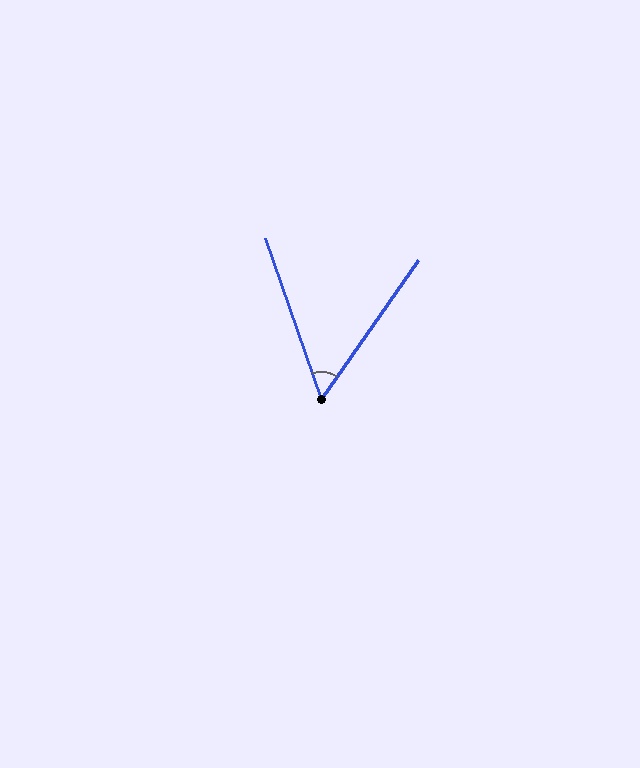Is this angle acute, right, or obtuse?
It is acute.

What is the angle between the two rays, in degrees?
Approximately 54 degrees.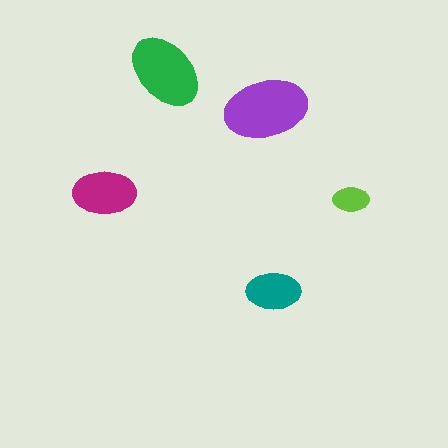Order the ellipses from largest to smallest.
the purple one, the green one, the magenta one, the teal one, the lime one.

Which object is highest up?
The green ellipse is topmost.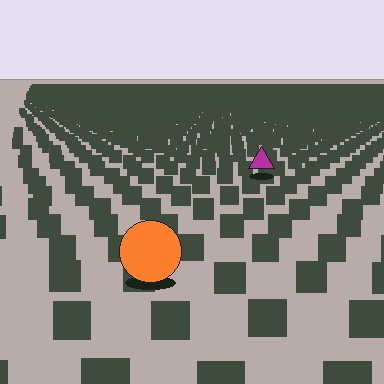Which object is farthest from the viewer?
The magenta triangle is farthest from the viewer. It appears smaller and the ground texture around it is denser.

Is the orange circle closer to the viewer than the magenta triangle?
Yes. The orange circle is closer — you can tell from the texture gradient: the ground texture is coarser near it.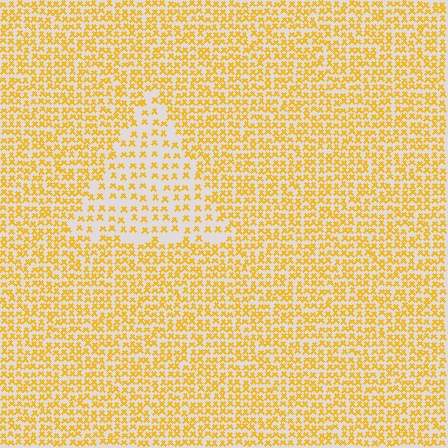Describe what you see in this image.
The image contains small yellow elements arranged at two different densities. A triangle-shaped region is visible where the elements are less densely packed than the surrounding area.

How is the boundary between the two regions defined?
The boundary is defined by a change in element density (approximately 2.0x ratio). All elements are the same color, size, and shape.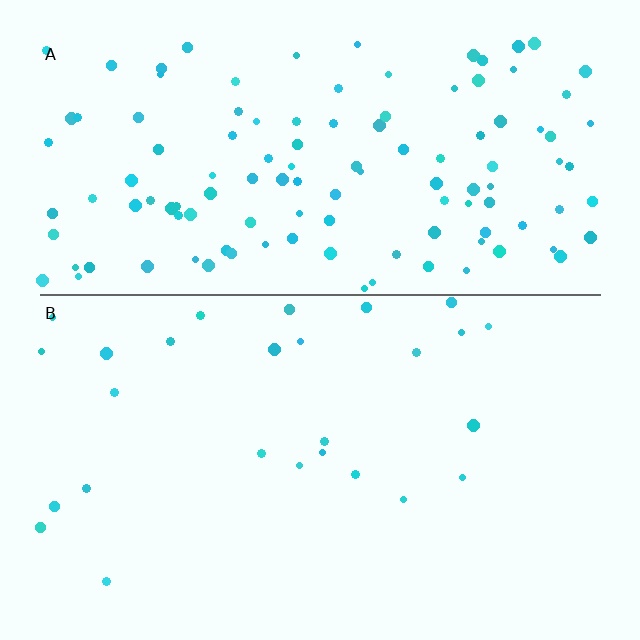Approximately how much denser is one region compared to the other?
Approximately 4.5× — region A over region B.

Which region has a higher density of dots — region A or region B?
A (the top).